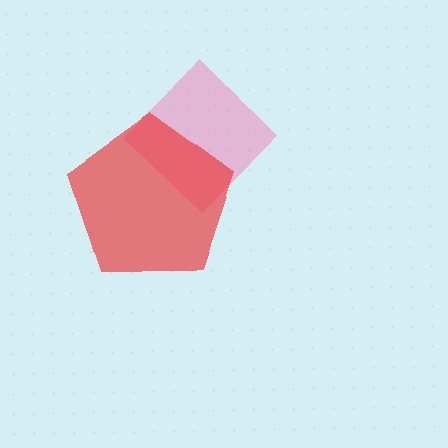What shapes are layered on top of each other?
The layered shapes are: a pink diamond, a red pentagon.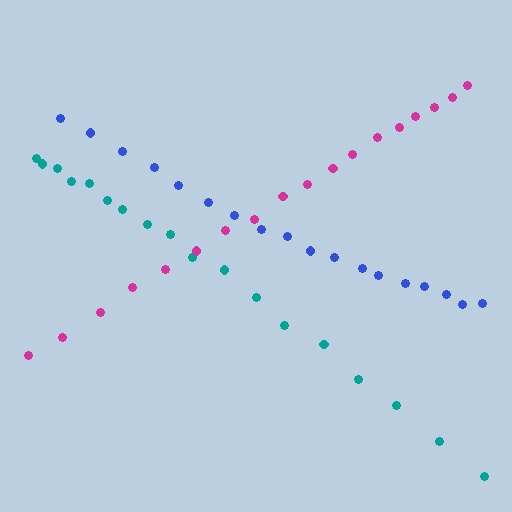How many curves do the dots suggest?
There are 3 distinct paths.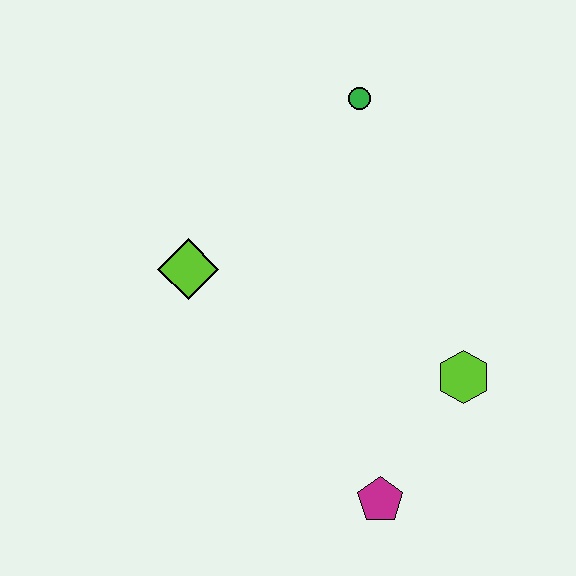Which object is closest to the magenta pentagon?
The lime hexagon is closest to the magenta pentagon.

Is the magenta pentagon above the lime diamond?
No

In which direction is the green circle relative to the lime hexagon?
The green circle is above the lime hexagon.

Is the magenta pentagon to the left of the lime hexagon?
Yes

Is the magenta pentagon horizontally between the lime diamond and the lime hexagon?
Yes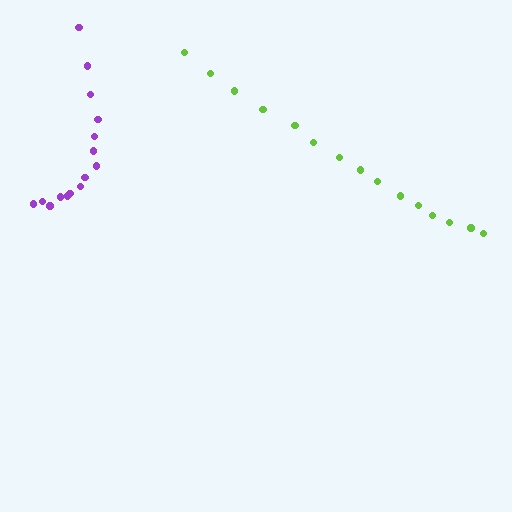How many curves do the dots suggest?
There are 2 distinct paths.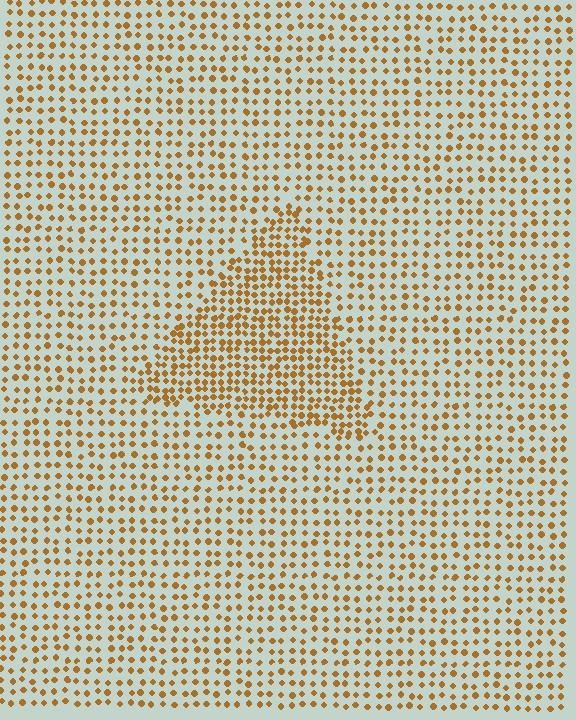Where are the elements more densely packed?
The elements are more densely packed inside the triangle boundary.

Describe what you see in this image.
The image contains small brown elements arranged at two different densities. A triangle-shaped region is visible where the elements are more densely packed than the surrounding area.